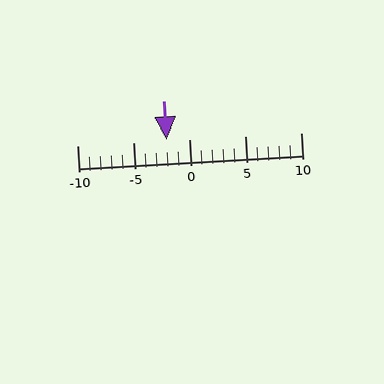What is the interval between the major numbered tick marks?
The major tick marks are spaced 5 units apart.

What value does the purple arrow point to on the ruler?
The purple arrow points to approximately -2.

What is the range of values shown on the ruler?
The ruler shows values from -10 to 10.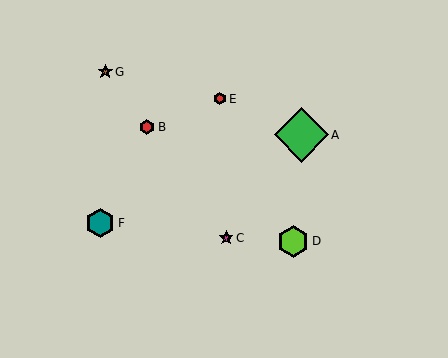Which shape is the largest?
The green diamond (labeled A) is the largest.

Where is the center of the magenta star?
The center of the magenta star is at (226, 238).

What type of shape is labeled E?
Shape E is a red hexagon.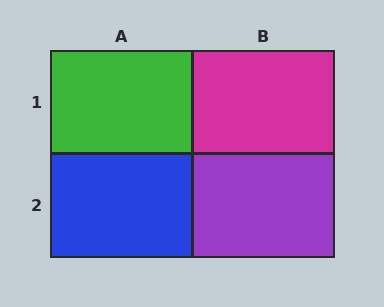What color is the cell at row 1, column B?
Magenta.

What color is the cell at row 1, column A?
Green.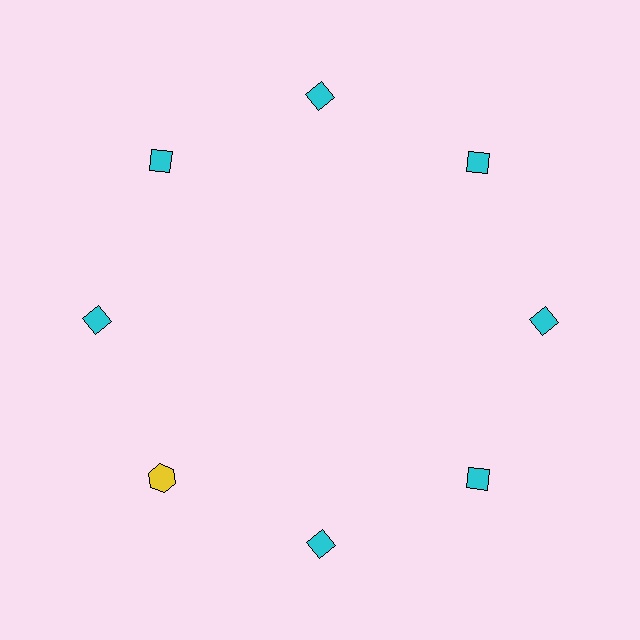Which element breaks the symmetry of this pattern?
The yellow hexagon at roughly the 8 o'clock position breaks the symmetry. All other shapes are cyan diamonds.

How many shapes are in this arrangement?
There are 8 shapes arranged in a ring pattern.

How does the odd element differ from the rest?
It differs in both color (yellow instead of cyan) and shape (hexagon instead of diamond).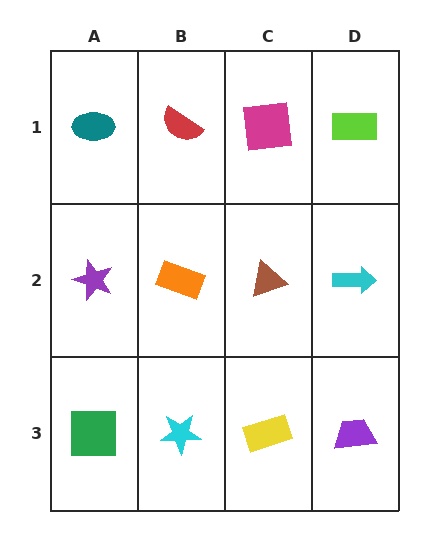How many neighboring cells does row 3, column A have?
2.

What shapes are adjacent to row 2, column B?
A red semicircle (row 1, column B), a cyan star (row 3, column B), a purple star (row 2, column A), a brown triangle (row 2, column C).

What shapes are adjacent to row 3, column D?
A cyan arrow (row 2, column D), a yellow rectangle (row 3, column C).